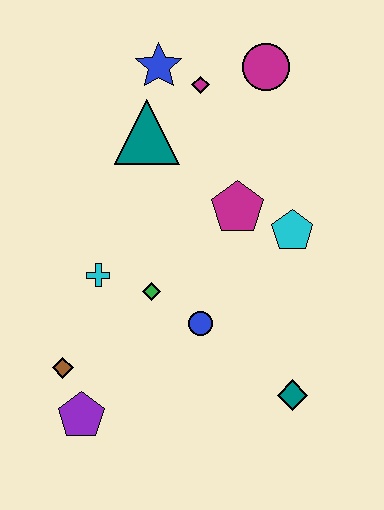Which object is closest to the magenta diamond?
The blue star is closest to the magenta diamond.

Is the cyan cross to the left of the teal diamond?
Yes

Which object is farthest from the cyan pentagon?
The purple pentagon is farthest from the cyan pentagon.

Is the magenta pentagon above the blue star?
No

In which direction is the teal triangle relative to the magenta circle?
The teal triangle is to the left of the magenta circle.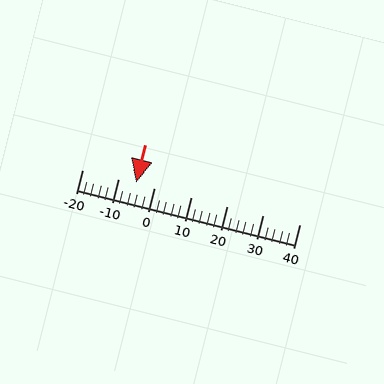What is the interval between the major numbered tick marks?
The major tick marks are spaced 10 units apart.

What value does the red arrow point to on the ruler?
The red arrow points to approximately -5.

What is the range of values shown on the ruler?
The ruler shows values from -20 to 40.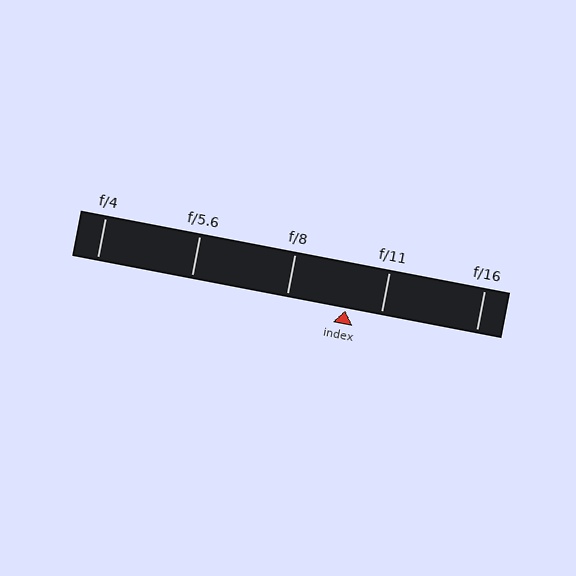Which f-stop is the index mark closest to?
The index mark is closest to f/11.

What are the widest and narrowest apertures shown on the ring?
The widest aperture shown is f/4 and the narrowest is f/16.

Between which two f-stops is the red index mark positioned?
The index mark is between f/8 and f/11.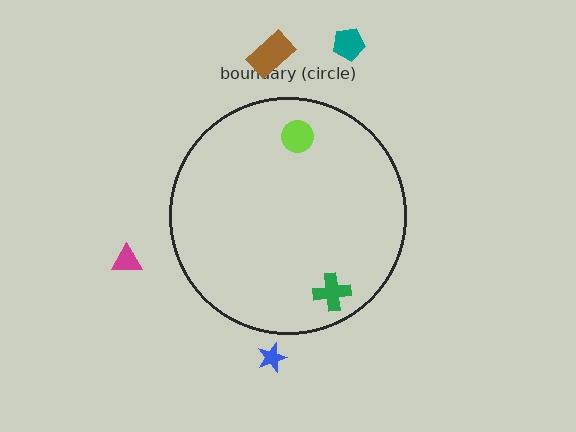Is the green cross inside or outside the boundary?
Inside.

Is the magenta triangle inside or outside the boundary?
Outside.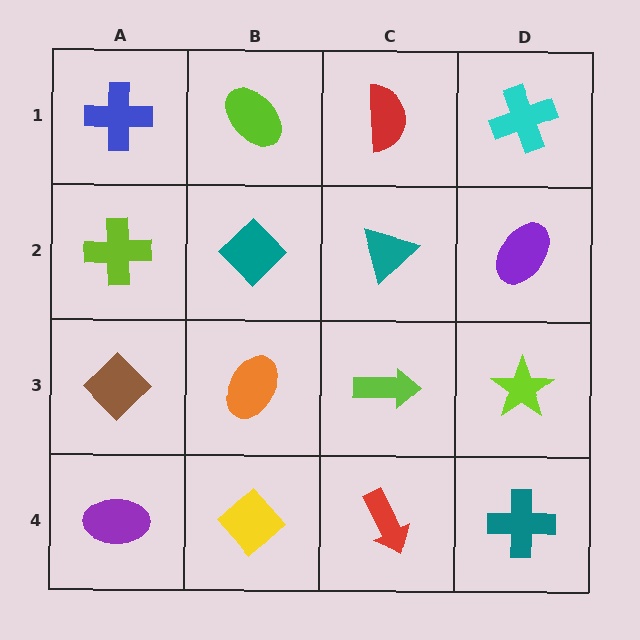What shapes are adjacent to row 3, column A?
A lime cross (row 2, column A), a purple ellipse (row 4, column A), an orange ellipse (row 3, column B).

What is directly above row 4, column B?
An orange ellipse.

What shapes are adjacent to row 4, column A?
A brown diamond (row 3, column A), a yellow diamond (row 4, column B).